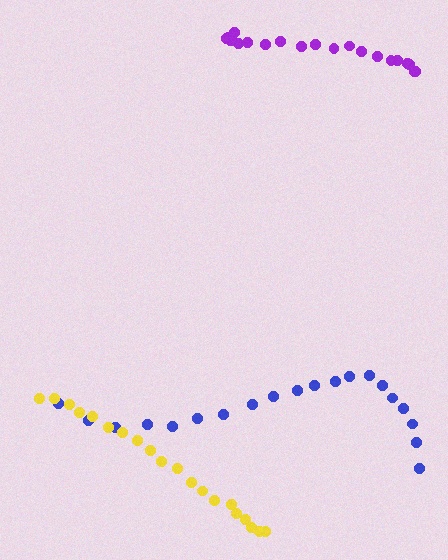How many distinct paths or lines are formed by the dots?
There are 3 distinct paths.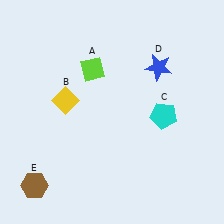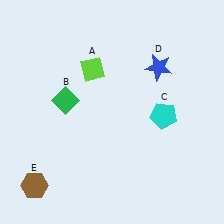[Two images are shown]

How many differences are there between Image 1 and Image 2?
There is 1 difference between the two images.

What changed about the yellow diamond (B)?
In Image 1, B is yellow. In Image 2, it changed to green.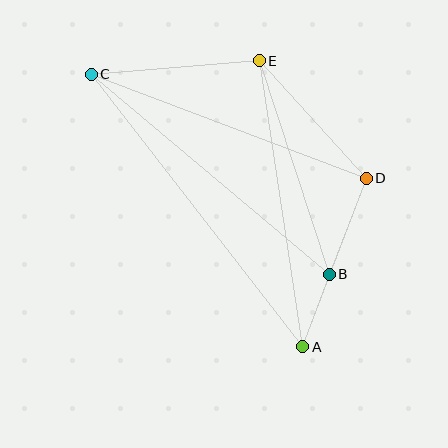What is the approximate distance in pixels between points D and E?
The distance between D and E is approximately 159 pixels.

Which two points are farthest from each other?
Points A and C are farthest from each other.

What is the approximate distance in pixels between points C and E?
The distance between C and E is approximately 168 pixels.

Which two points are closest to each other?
Points A and B are closest to each other.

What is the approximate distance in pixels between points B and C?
The distance between B and C is approximately 311 pixels.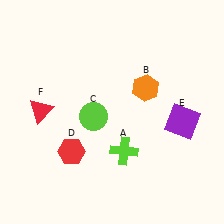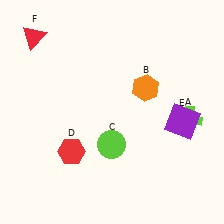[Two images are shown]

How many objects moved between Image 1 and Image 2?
3 objects moved between the two images.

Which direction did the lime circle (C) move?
The lime circle (C) moved down.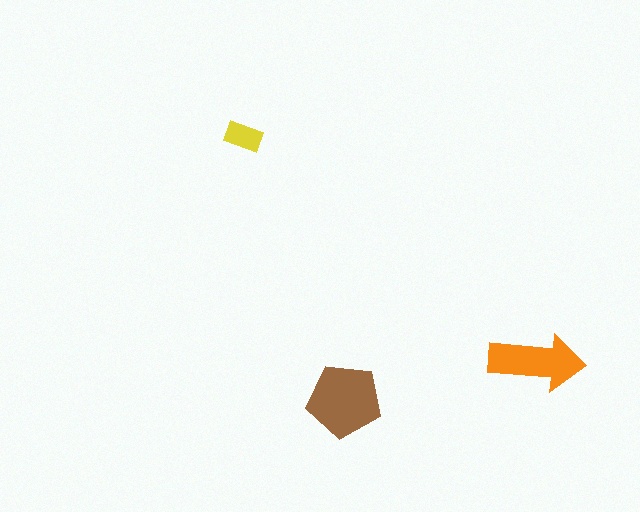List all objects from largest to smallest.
The brown pentagon, the orange arrow, the yellow rectangle.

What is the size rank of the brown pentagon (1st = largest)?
1st.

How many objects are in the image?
There are 3 objects in the image.